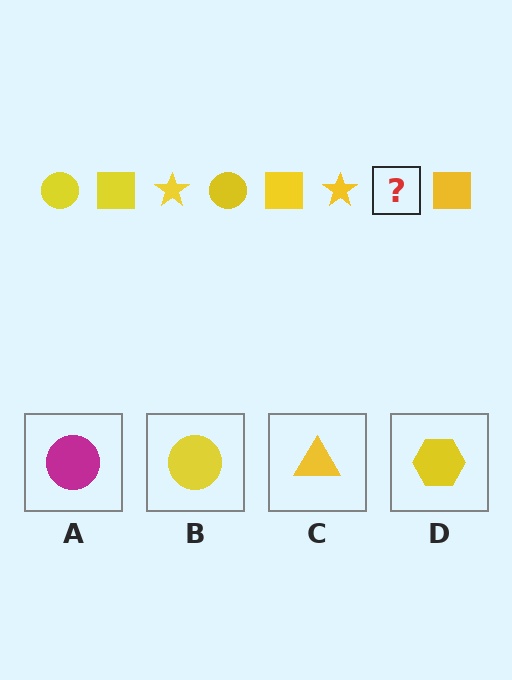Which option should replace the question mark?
Option B.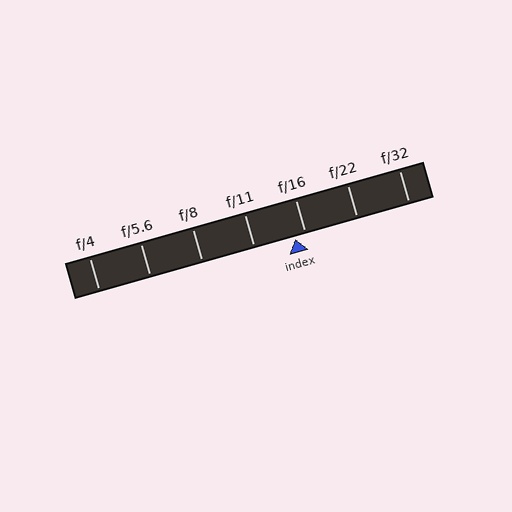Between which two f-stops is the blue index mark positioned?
The index mark is between f/11 and f/16.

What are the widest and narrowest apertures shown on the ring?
The widest aperture shown is f/4 and the narrowest is f/32.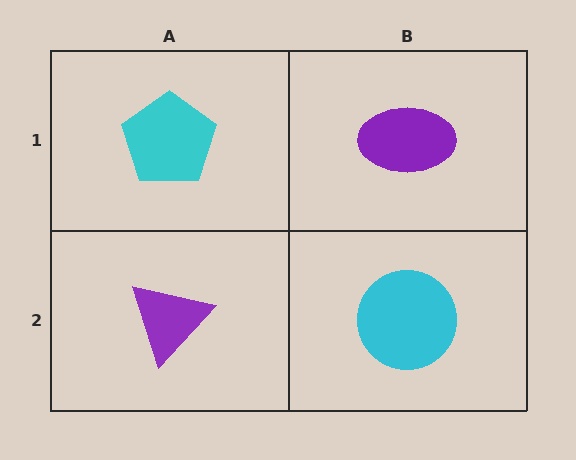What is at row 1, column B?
A purple ellipse.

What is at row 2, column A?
A purple triangle.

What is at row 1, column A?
A cyan pentagon.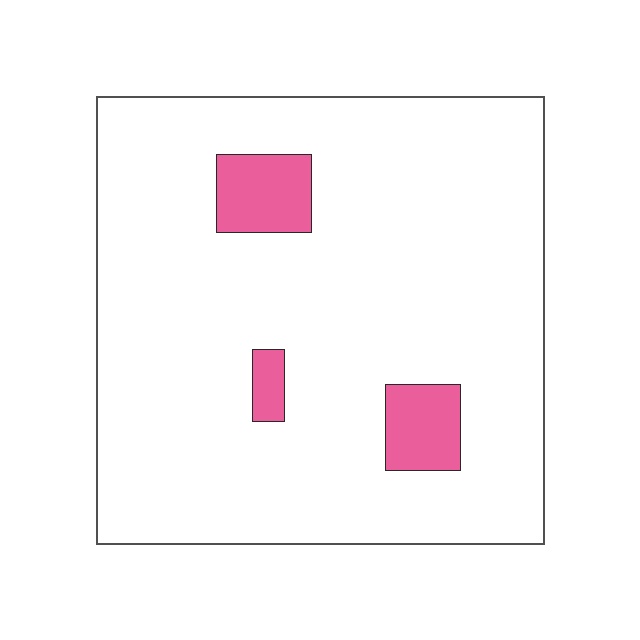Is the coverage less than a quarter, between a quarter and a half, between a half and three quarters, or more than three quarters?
Less than a quarter.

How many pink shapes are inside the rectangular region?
3.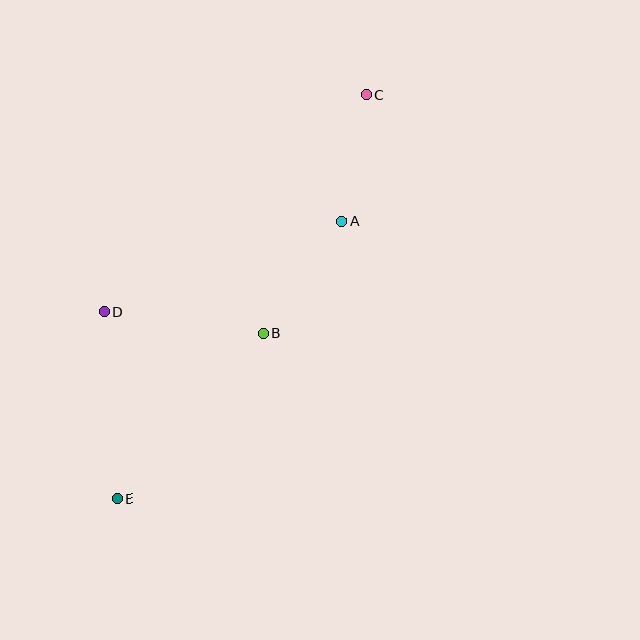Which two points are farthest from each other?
Points C and E are farthest from each other.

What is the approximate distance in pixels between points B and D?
The distance between B and D is approximately 161 pixels.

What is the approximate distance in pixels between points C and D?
The distance between C and D is approximately 340 pixels.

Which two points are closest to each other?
Points A and C are closest to each other.